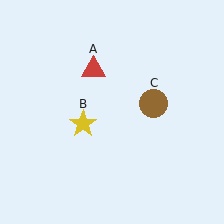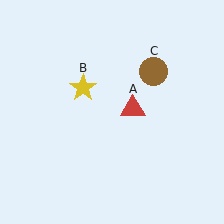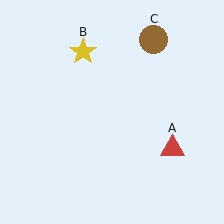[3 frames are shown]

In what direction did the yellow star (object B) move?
The yellow star (object B) moved up.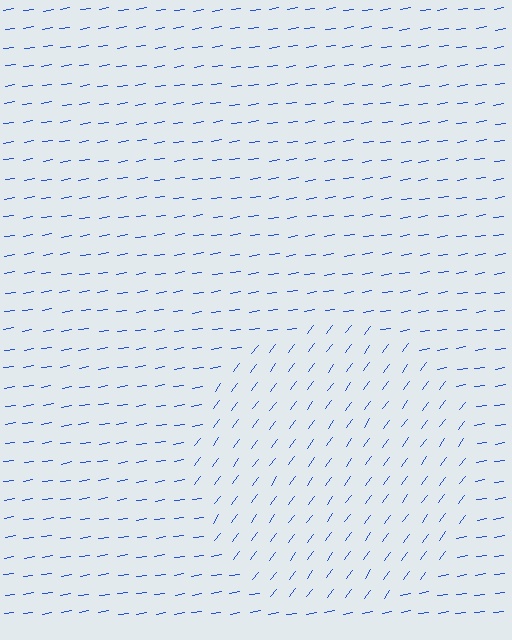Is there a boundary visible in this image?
Yes, there is a texture boundary formed by a change in line orientation.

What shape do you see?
I see a circle.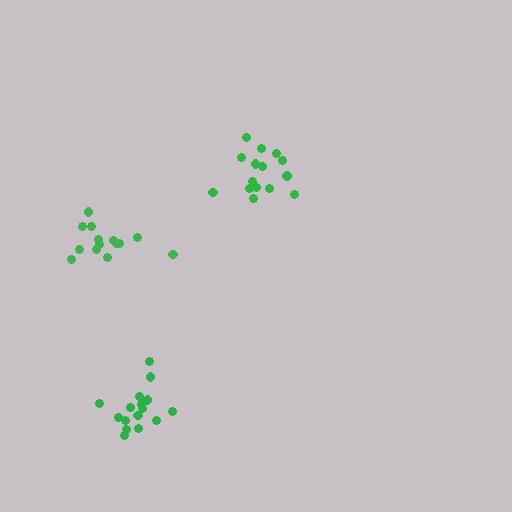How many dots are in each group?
Group 1: 14 dots, Group 2: 15 dots, Group 3: 16 dots (45 total).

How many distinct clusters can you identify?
There are 3 distinct clusters.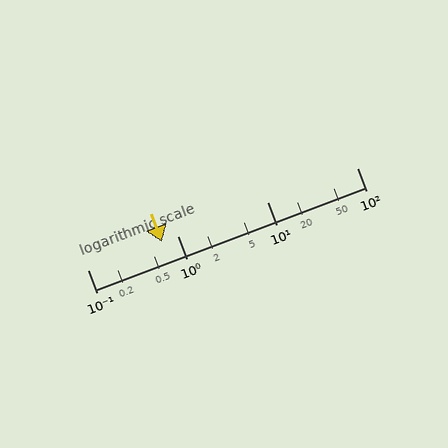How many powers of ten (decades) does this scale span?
The scale spans 3 decades, from 0.1 to 100.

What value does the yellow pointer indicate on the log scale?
The pointer indicates approximately 0.68.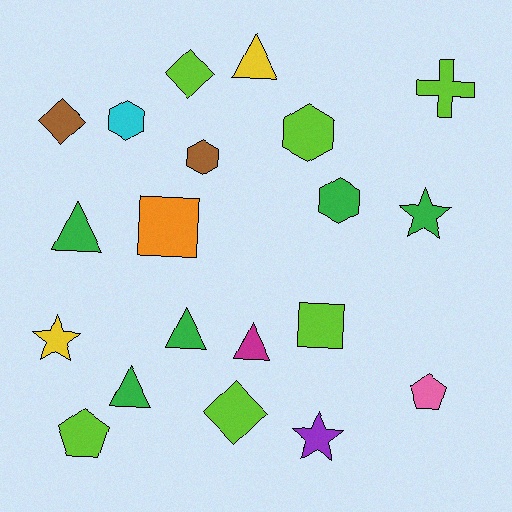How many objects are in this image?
There are 20 objects.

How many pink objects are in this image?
There is 1 pink object.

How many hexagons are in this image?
There are 4 hexagons.